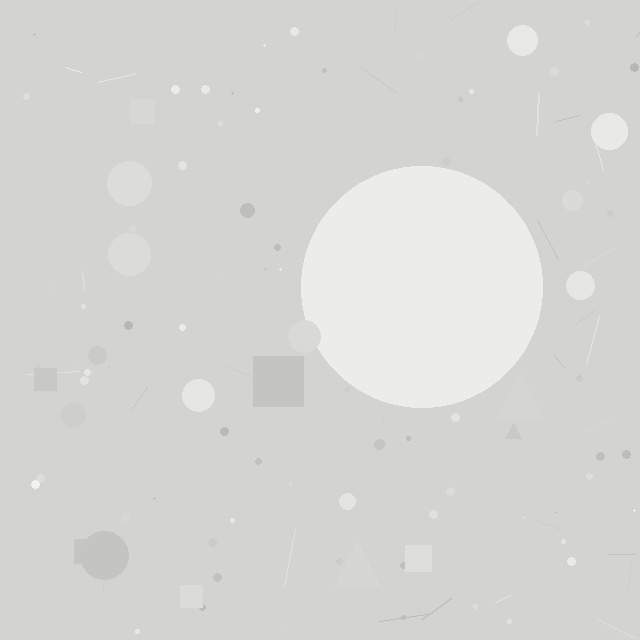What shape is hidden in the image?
A circle is hidden in the image.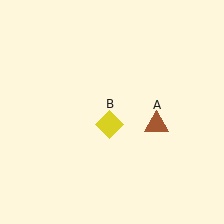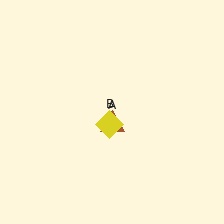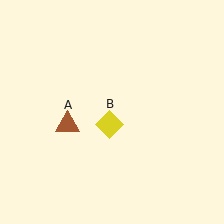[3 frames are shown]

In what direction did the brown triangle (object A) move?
The brown triangle (object A) moved left.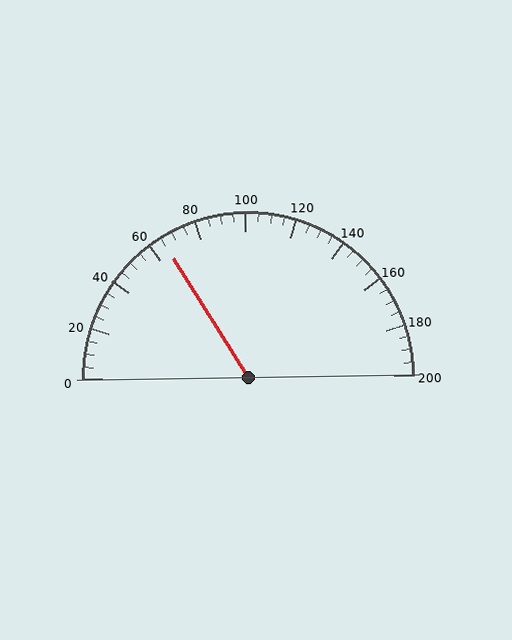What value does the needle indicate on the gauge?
The needle indicates approximately 65.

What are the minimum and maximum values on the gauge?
The gauge ranges from 0 to 200.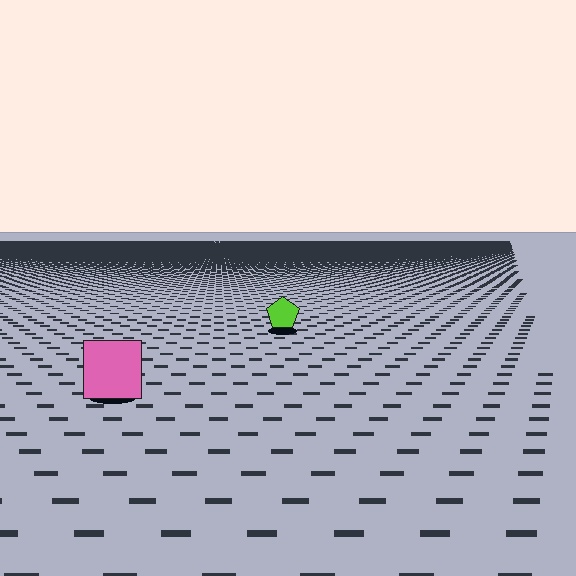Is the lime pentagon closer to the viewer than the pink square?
No. The pink square is closer — you can tell from the texture gradient: the ground texture is coarser near it.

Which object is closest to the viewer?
The pink square is closest. The texture marks near it are larger and more spread out.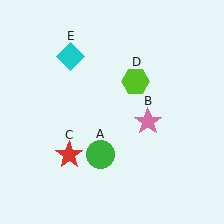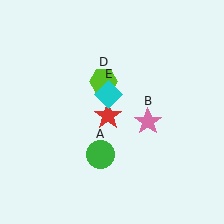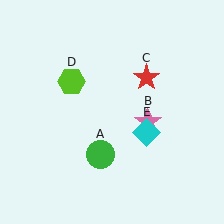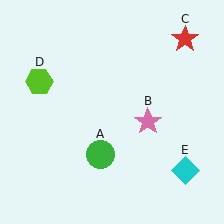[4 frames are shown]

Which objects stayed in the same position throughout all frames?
Green circle (object A) and pink star (object B) remained stationary.